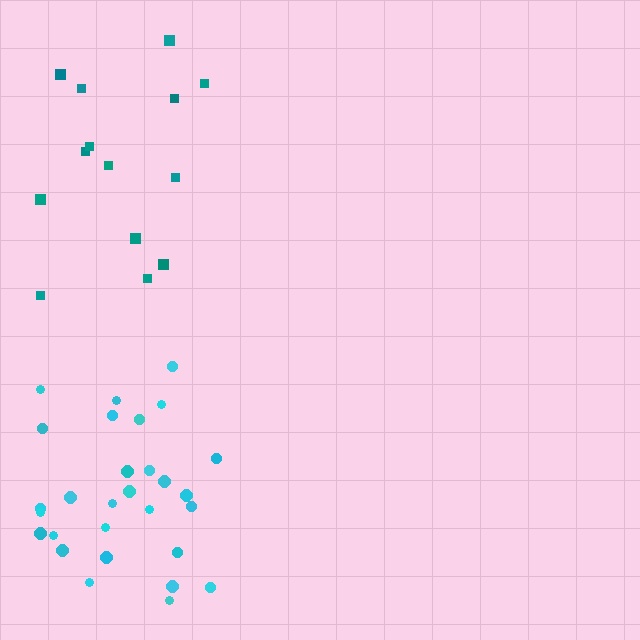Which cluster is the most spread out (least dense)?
Teal.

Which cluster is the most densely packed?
Cyan.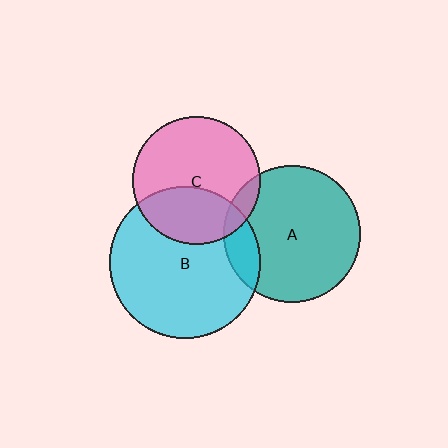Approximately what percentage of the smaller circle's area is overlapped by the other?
Approximately 10%.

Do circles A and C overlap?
Yes.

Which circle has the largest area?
Circle B (cyan).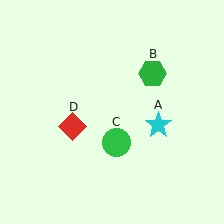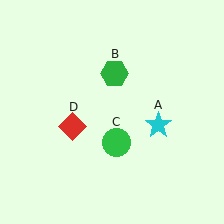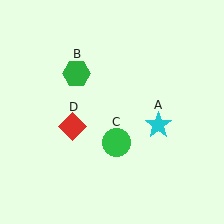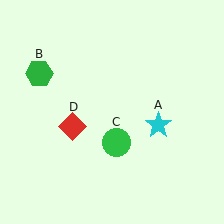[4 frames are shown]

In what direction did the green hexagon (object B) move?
The green hexagon (object B) moved left.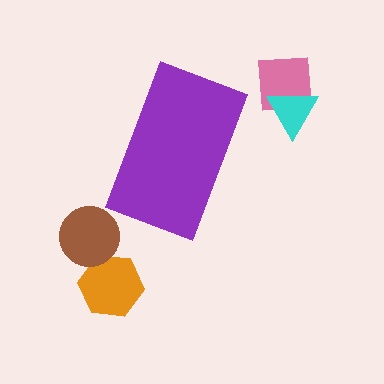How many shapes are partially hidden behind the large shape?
0 shapes are partially hidden.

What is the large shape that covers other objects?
A purple rectangle.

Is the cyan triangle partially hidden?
No, the cyan triangle is fully visible.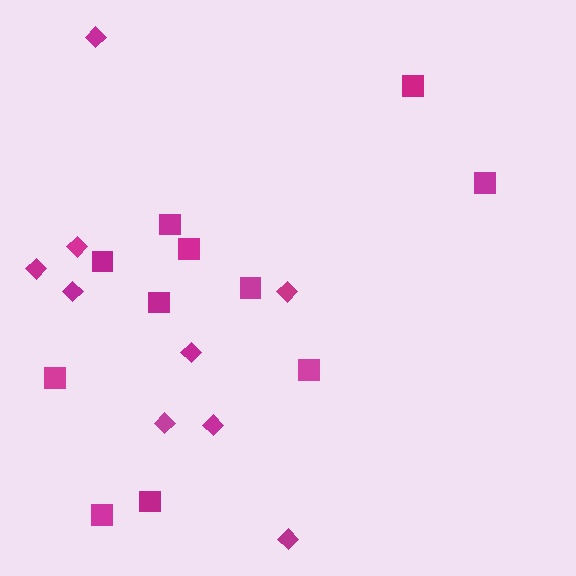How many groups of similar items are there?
There are 2 groups: one group of diamonds (9) and one group of squares (11).